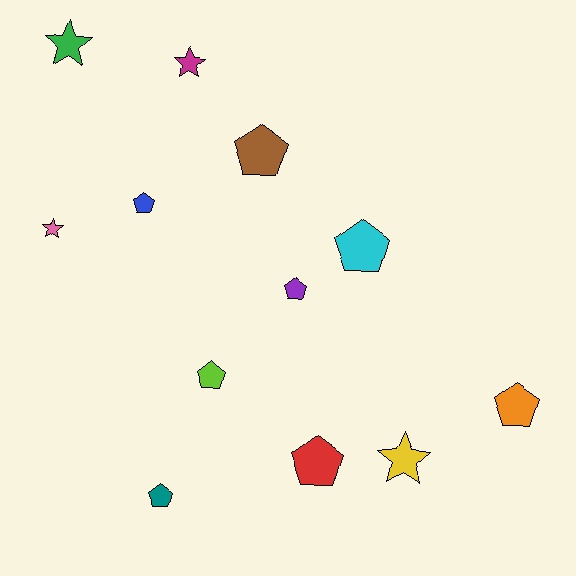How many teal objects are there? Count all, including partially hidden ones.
There is 1 teal object.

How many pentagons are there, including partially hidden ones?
There are 8 pentagons.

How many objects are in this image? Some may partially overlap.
There are 12 objects.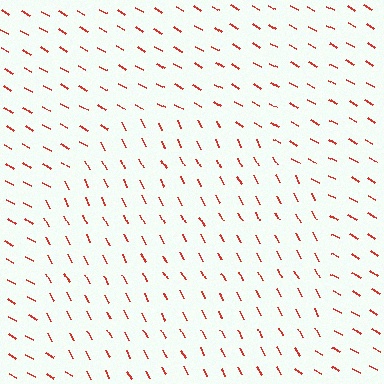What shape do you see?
I see a circle.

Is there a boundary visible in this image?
Yes, there is a texture boundary formed by a change in line orientation.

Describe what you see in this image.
The image is filled with small red line segments. A circle region in the image has lines oriented differently from the surrounding lines, creating a visible texture boundary.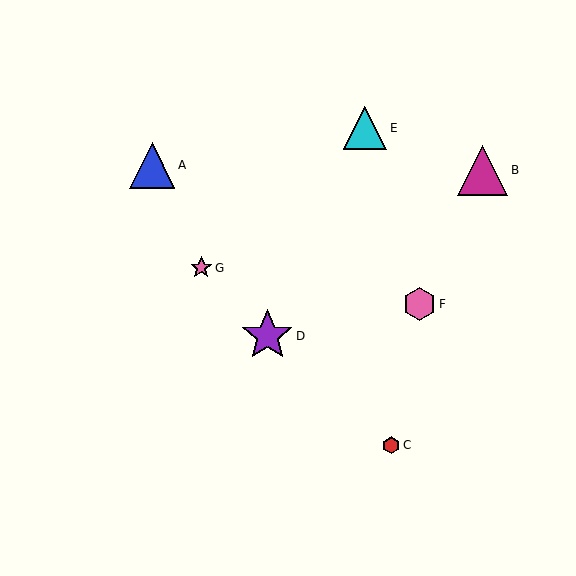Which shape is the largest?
The purple star (labeled D) is the largest.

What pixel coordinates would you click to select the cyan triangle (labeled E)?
Click at (365, 128) to select the cyan triangle E.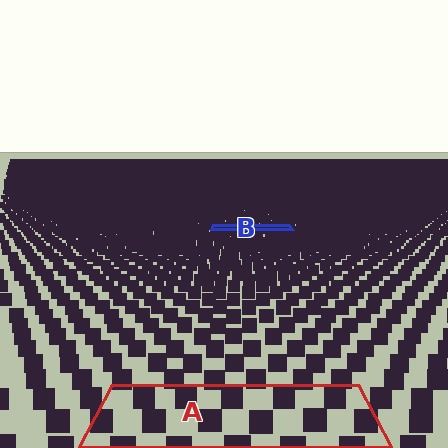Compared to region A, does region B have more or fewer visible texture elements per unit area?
Region B has more texture elements per unit area — they are packed more densely because it is farther away.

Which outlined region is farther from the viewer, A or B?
Region B is farther from the viewer — the texture elements inside it appear smaller and more densely packed.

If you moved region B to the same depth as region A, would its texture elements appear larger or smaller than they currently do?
They would appear larger. At a closer depth, the same texture elements are projected at a bigger on-screen size.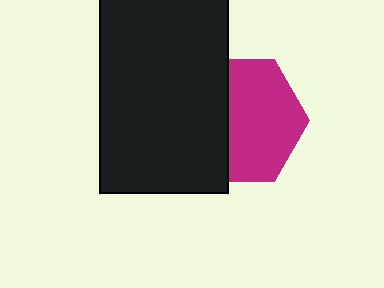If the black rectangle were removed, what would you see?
You would see the complete magenta hexagon.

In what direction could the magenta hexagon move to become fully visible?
The magenta hexagon could move right. That would shift it out from behind the black rectangle entirely.